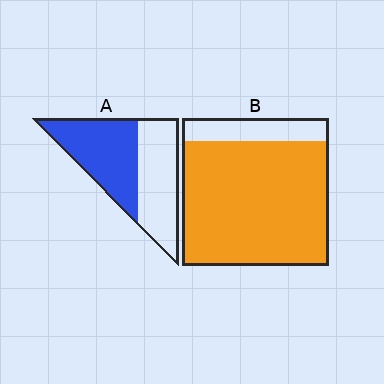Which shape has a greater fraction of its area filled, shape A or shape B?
Shape B.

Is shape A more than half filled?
Roughly half.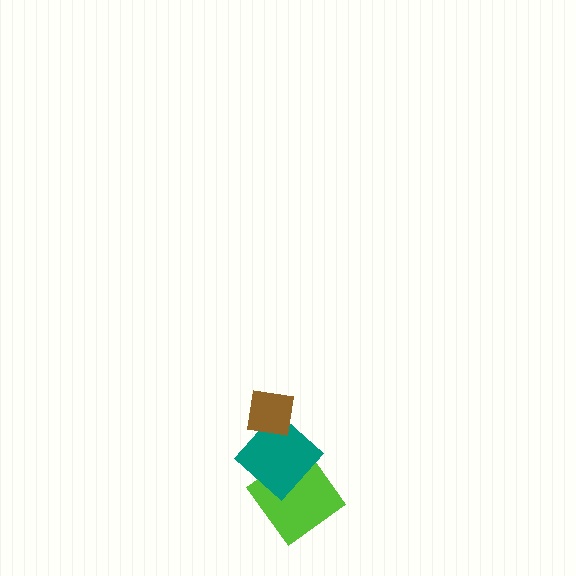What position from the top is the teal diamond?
The teal diamond is 2nd from the top.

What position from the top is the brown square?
The brown square is 1st from the top.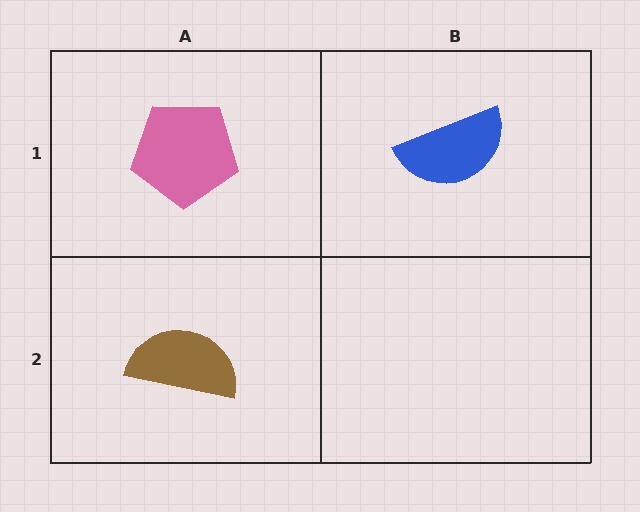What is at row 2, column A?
A brown semicircle.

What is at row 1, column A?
A pink pentagon.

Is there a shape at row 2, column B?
No, that cell is empty.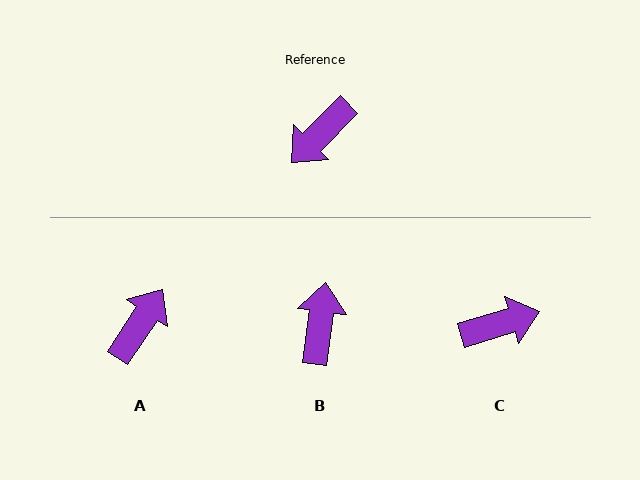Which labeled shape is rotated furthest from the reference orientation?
A, about 168 degrees away.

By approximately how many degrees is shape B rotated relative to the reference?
Approximately 143 degrees clockwise.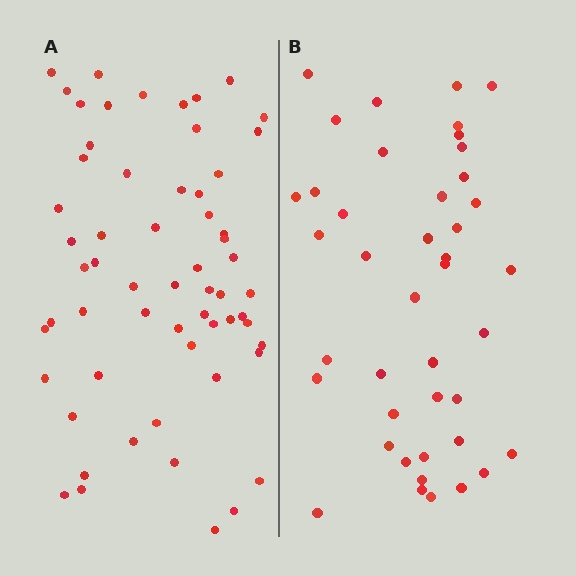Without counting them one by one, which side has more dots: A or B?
Region A (the left region) has more dots.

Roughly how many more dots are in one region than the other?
Region A has approximately 20 more dots than region B.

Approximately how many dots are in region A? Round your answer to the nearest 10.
About 60 dots.